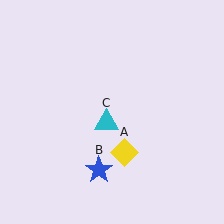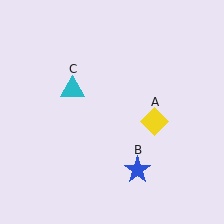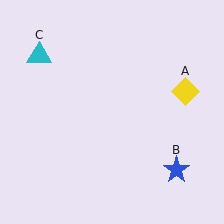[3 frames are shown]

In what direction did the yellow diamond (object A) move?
The yellow diamond (object A) moved up and to the right.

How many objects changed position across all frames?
3 objects changed position: yellow diamond (object A), blue star (object B), cyan triangle (object C).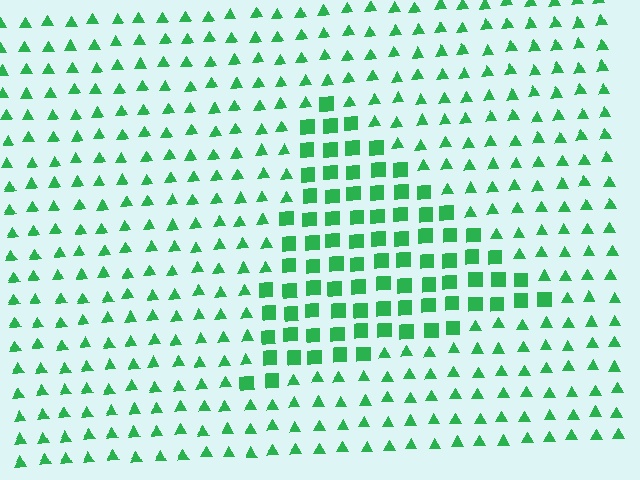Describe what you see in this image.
The image is filled with small green elements arranged in a uniform grid. A triangle-shaped region contains squares, while the surrounding area contains triangles. The boundary is defined purely by the change in element shape.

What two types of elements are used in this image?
The image uses squares inside the triangle region and triangles outside it.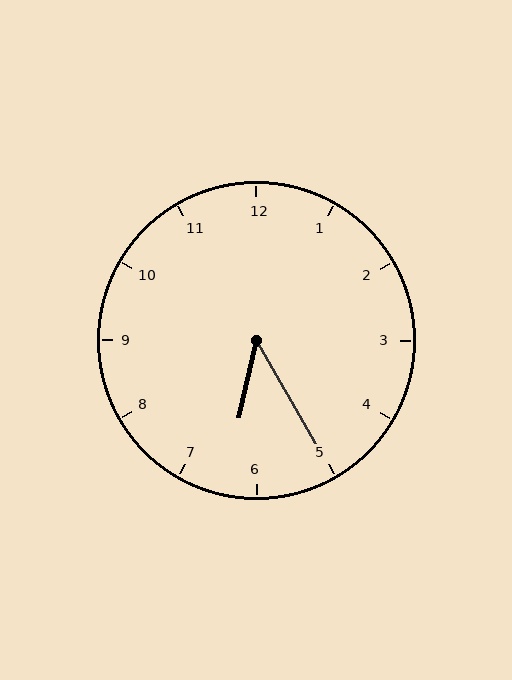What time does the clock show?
6:25.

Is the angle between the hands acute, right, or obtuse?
It is acute.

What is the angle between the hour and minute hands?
Approximately 42 degrees.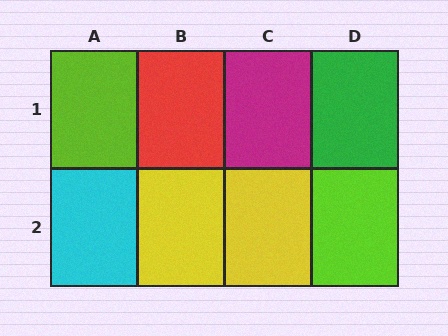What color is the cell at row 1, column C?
Magenta.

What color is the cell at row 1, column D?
Green.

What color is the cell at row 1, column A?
Lime.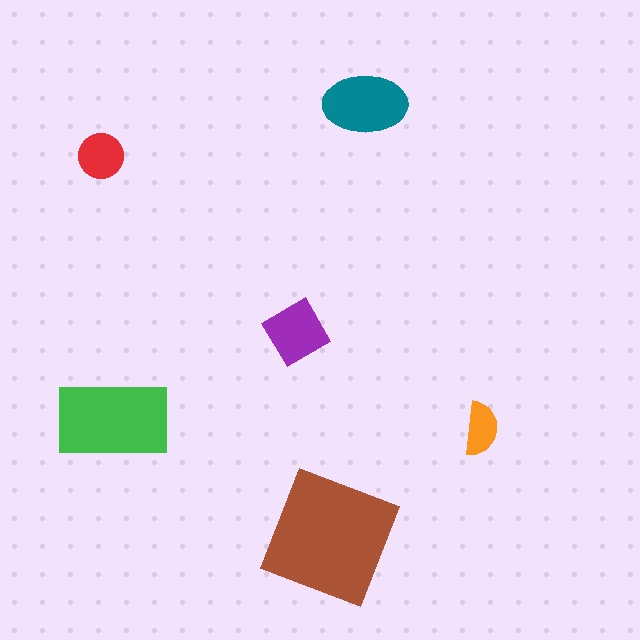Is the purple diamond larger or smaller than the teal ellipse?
Smaller.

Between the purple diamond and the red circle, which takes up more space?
The purple diamond.